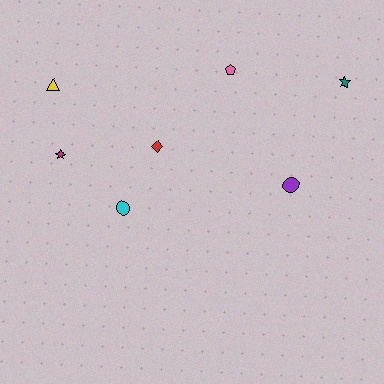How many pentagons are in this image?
There is 1 pentagon.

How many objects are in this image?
There are 7 objects.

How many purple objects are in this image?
There is 1 purple object.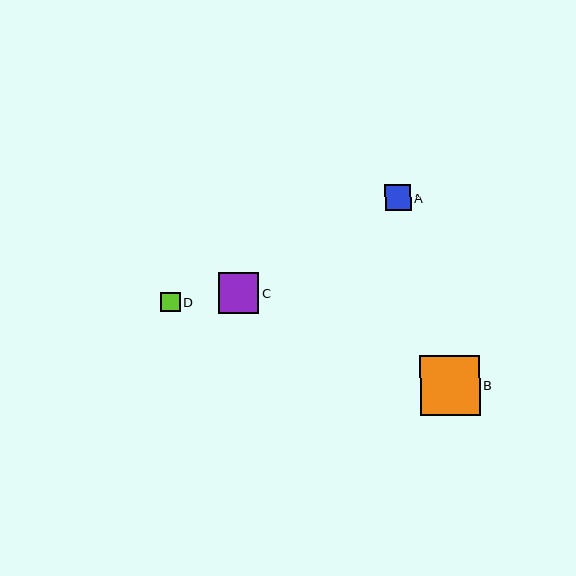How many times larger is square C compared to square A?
Square C is approximately 1.6 times the size of square A.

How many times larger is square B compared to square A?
Square B is approximately 2.3 times the size of square A.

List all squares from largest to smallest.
From largest to smallest: B, C, A, D.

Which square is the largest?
Square B is the largest with a size of approximately 60 pixels.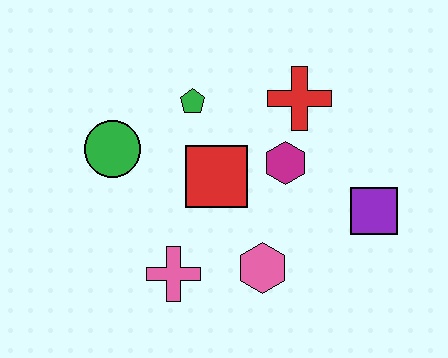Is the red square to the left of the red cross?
Yes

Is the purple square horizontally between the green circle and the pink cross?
No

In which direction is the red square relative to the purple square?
The red square is to the left of the purple square.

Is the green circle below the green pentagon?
Yes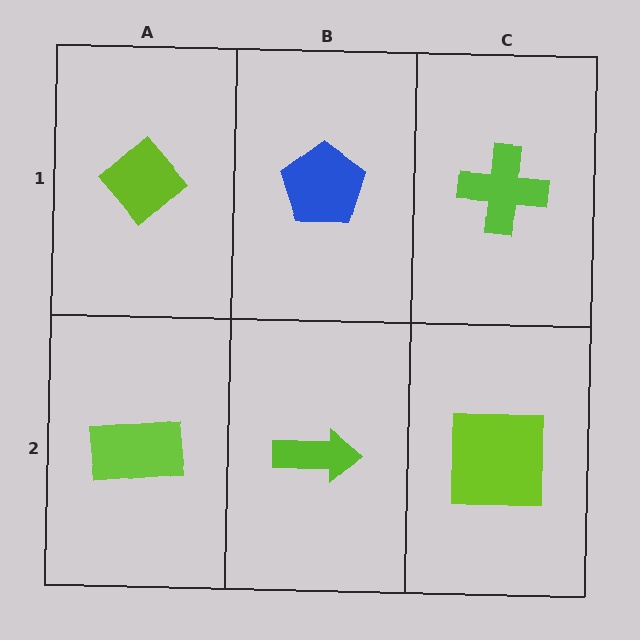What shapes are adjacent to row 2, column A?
A lime diamond (row 1, column A), a lime arrow (row 2, column B).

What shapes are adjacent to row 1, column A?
A lime rectangle (row 2, column A), a blue pentagon (row 1, column B).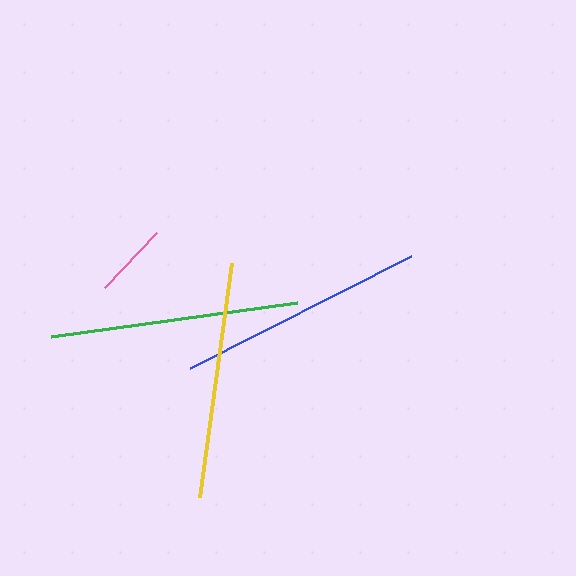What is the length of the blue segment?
The blue segment is approximately 248 pixels long.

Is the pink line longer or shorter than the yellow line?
The yellow line is longer than the pink line.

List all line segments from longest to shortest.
From longest to shortest: green, blue, yellow, pink.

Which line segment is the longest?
The green line is the longest at approximately 249 pixels.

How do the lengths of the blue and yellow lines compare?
The blue and yellow lines are approximately the same length.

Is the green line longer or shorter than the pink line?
The green line is longer than the pink line.